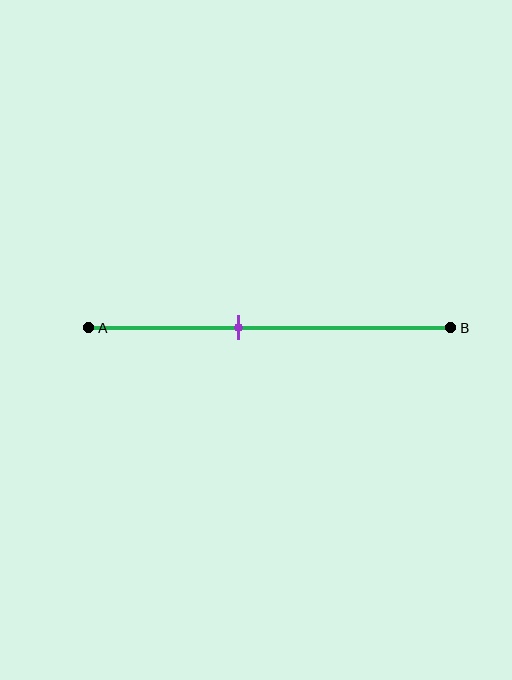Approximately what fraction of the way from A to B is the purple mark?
The purple mark is approximately 40% of the way from A to B.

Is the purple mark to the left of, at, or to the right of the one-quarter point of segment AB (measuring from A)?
The purple mark is to the right of the one-quarter point of segment AB.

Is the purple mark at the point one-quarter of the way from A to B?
No, the mark is at about 40% from A, not at the 25% one-quarter point.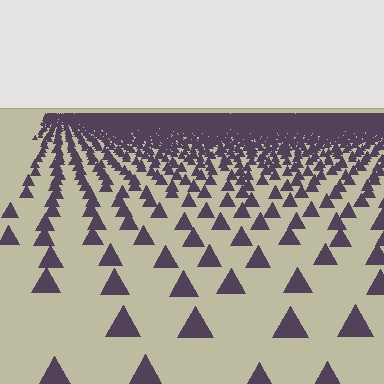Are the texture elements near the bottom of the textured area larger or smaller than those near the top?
Larger. Near the bottom, elements are closer to the viewer and appear at a bigger on-screen size.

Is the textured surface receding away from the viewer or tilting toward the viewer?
The surface is receding away from the viewer. Texture elements get smaller and denser toward the top.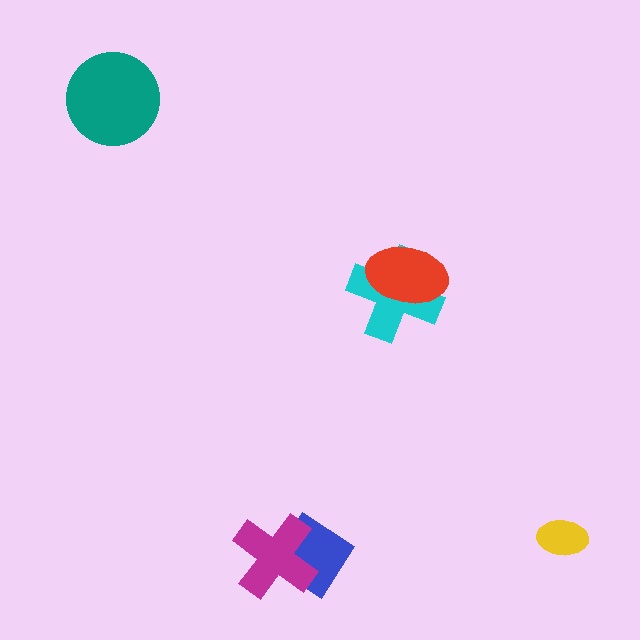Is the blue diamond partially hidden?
Yes, it is partially covered by another shape.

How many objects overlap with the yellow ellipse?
0 objects overlap with the yellow ellipse.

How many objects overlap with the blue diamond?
1 object overlaps with the blue diamond.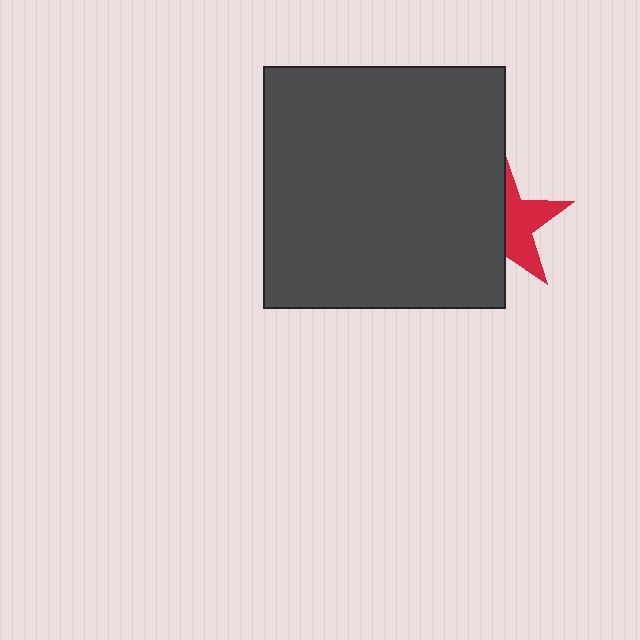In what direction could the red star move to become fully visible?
The red star could move right. That would shift it out from behind the dark gray square entirely.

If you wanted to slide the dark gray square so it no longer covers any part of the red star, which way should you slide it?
Slide it left — that is the most direct way to separate the two shapes.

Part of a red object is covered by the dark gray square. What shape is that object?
It is a star.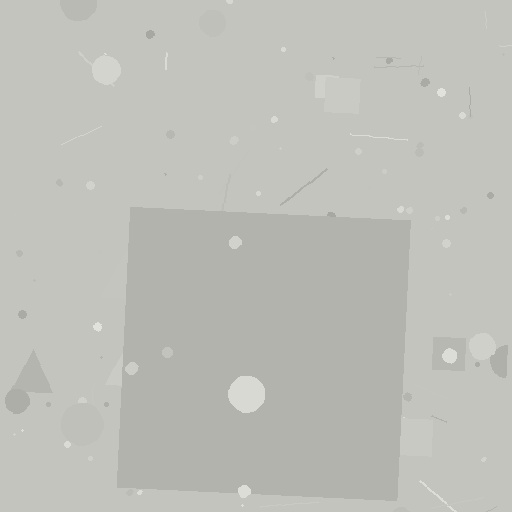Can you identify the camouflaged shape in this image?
The camouflaged shape is a square.